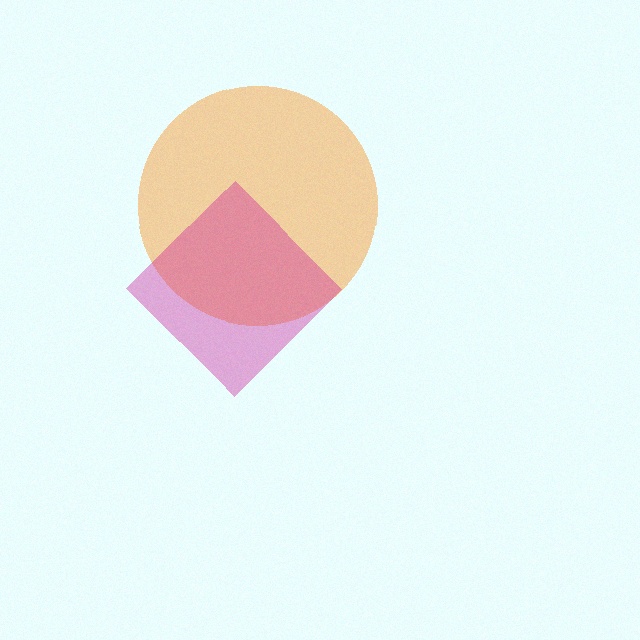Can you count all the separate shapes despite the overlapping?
Yes, there are 2 separate shapes.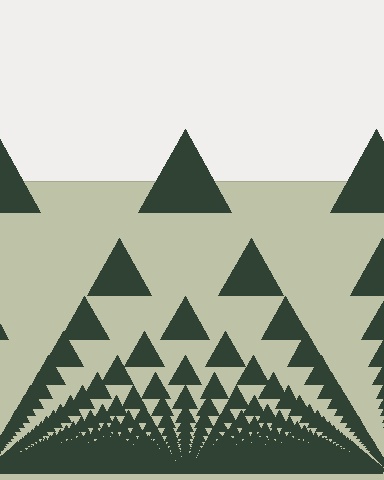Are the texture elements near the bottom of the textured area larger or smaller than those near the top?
Smaller. The gradient is inverted — elements near the bottom are smaller and denser.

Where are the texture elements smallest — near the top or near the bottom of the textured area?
Near the bottom.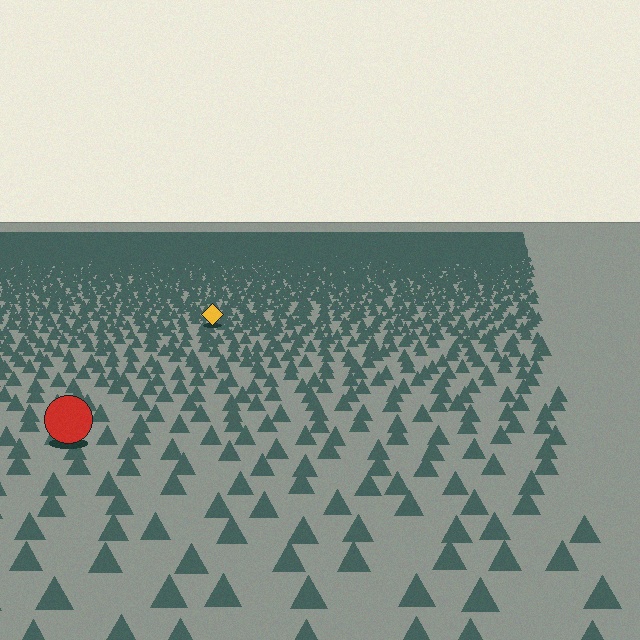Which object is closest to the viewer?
The red circle is closest. The texture marks near it are larger and more spread out.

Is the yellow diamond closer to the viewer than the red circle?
No. The red circle is closer — you can tell from the texture gradient: the ground texture is coarser near it.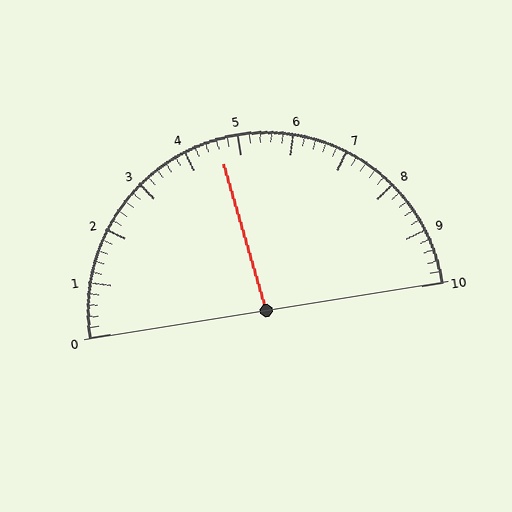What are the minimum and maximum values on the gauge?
The gauge ranges from 0 to 10.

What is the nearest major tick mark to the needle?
The nearest major tick mark is 5.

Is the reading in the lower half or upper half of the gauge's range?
The reading is in the lower half of the range (0 to 10).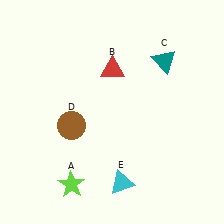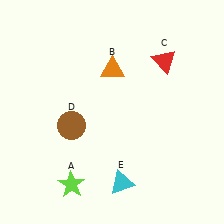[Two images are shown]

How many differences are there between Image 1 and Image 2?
There are 2 differences between the two images.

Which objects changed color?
B changed from red to orange. C changed from teal to red.